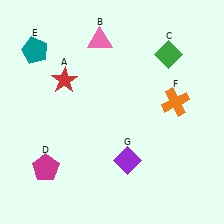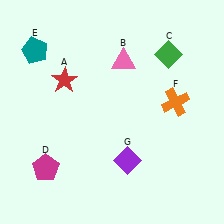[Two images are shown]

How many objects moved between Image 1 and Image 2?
1 object moved between the two images.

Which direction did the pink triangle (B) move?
The pink triangle (B) moved right.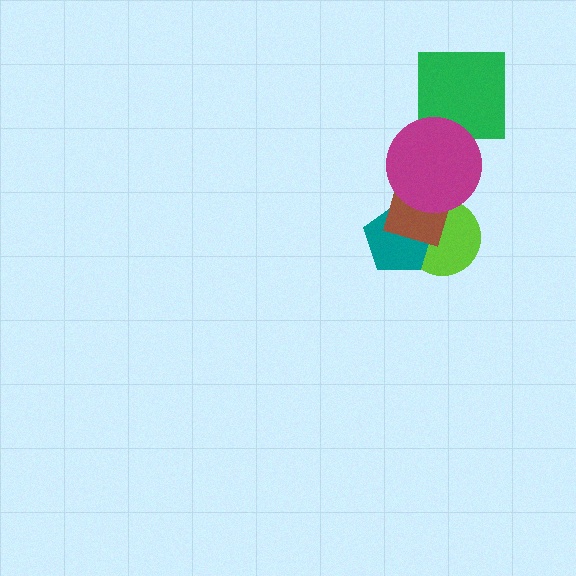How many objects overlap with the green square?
1 object overlaps with the green square.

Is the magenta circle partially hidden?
No, no other shape covers it.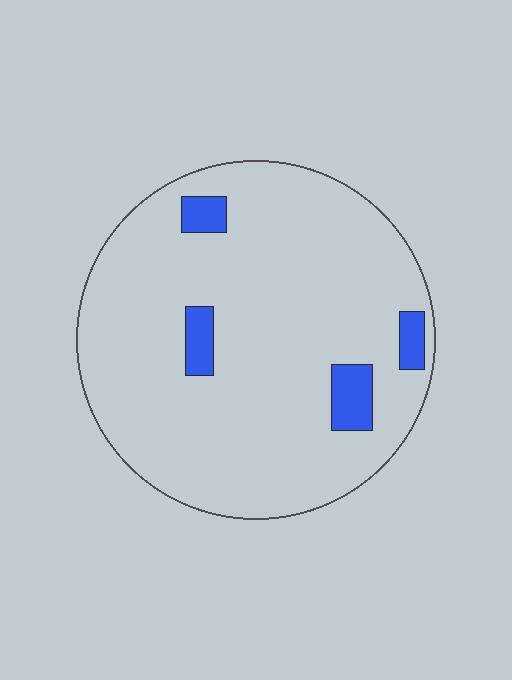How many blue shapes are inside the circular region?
4.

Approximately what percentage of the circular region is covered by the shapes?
Approximately 10%.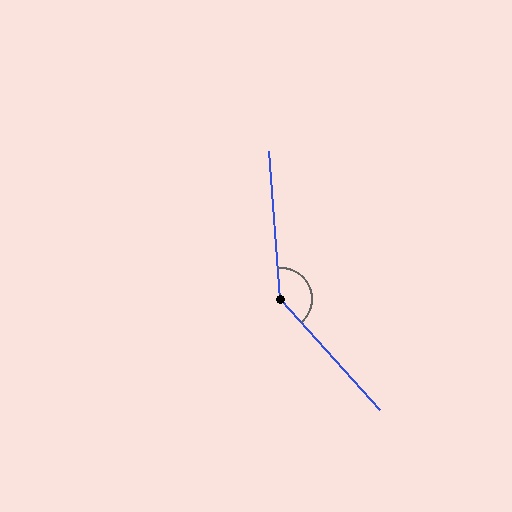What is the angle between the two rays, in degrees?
Approximately 143 degrees.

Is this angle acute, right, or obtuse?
It is obtuse.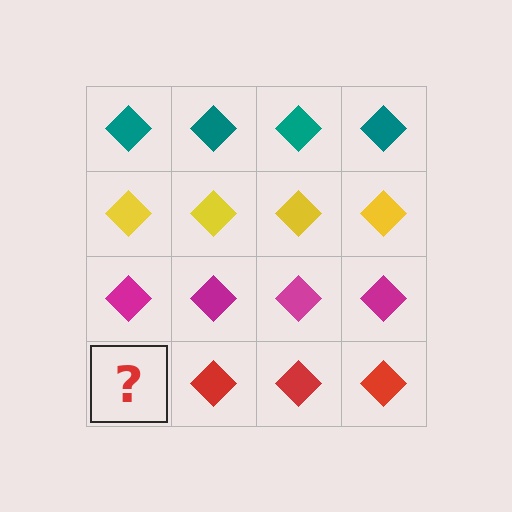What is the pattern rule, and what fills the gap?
The rule is that each row has a consistent color. The gap should be filled with a red diamond.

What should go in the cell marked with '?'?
The missing cell should contain a red diamond.